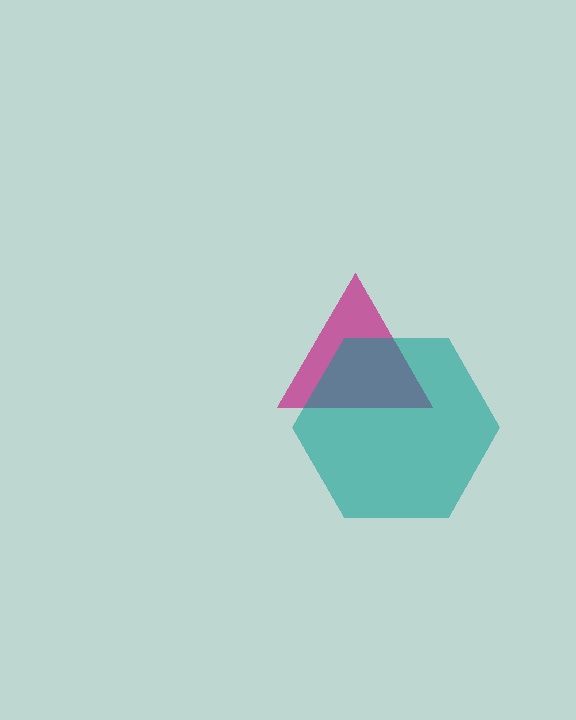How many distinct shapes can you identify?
There are 2 distinct shapes: a magenta triangle, a teal hexagon.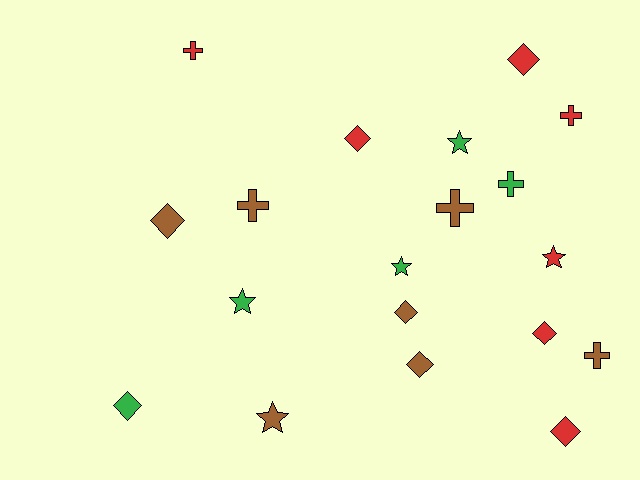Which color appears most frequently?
Red, with 7 objects.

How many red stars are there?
There is 1 red star.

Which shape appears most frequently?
Diamond, with 8 objects.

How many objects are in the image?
There are 19 objects.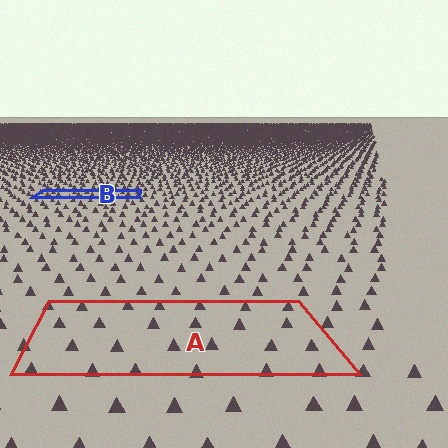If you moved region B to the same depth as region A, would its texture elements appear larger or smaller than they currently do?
They would appear larger. At a closer depth, the same texture elements are projected at a bigger on-screen size.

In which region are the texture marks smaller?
The texture marks are smaller in region B, because it is farther away.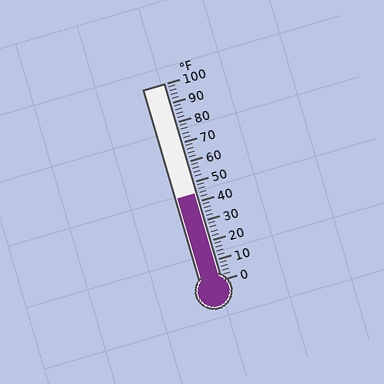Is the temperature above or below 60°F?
The temperature is below 60°F.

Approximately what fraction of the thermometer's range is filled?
The thermometer is filled to approximately 45% of its range.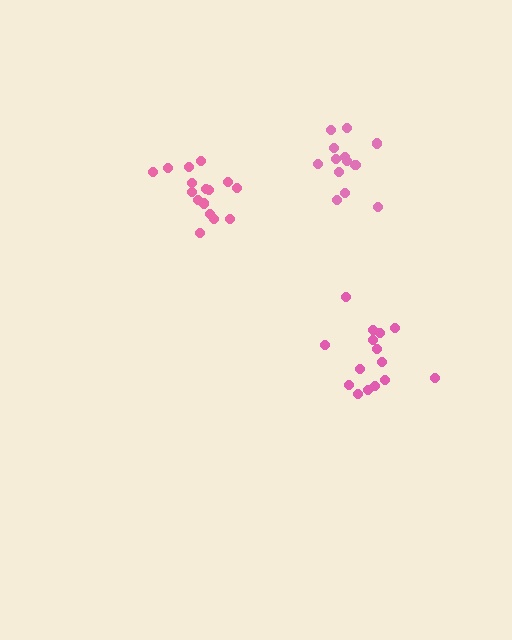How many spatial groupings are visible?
There are 3 spatial groupings.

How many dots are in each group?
Group 1: 15 dots, Group 2: 13 dots, Group 3: 16 dots (44 total).